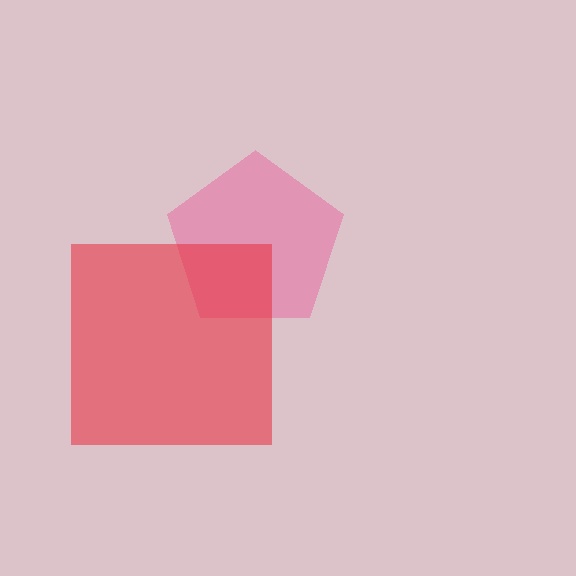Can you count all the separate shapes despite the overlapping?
Yes, there are 2 separate shapes.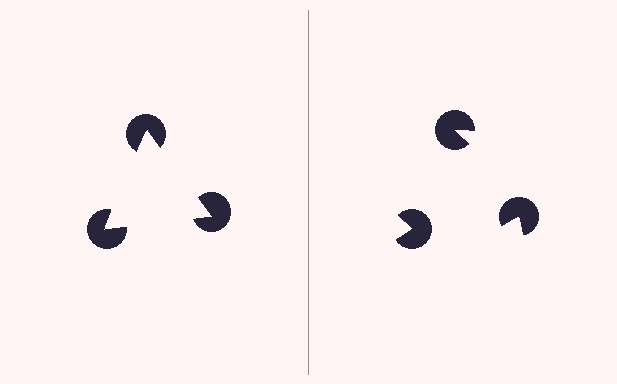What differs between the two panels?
The pac-man discs are positioned identically on both sides; only the wedge orientations differ. On the left they align to a triangle; on the right they are misaligned.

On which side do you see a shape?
An illusory triangle appears on the left side. On the right side the wedge cuts are rotated, so no coherent shape forms.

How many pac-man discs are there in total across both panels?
6 — 3 on each side.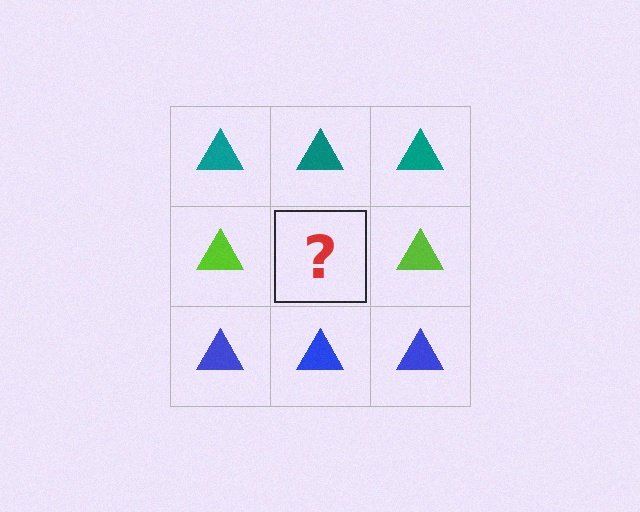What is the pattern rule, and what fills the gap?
The rule is that each row has a consistent color. The gap should be filled with a lime triangle.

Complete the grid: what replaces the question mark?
The question mark should be replaced with a lime triangle.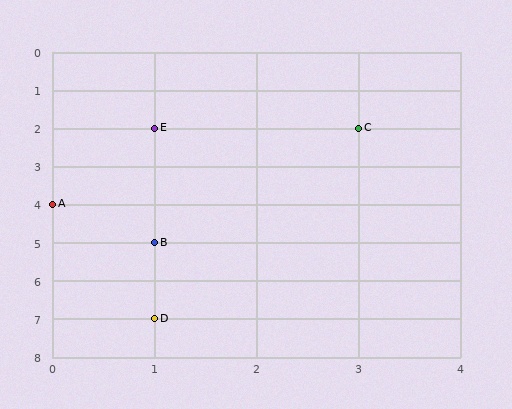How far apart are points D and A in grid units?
Points D and A are 1 column and 3 rows apart (about 3.2 grid units diagonally).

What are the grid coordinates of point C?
Point C is at grid coordinates (3, 2).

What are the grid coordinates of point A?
Point A is at grid coordinates (0, 4).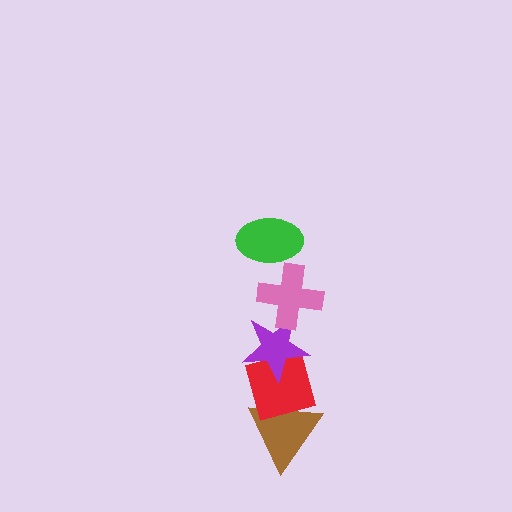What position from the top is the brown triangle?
The brown triangle is 5th from the top.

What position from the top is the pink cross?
The pink cross is 2nd from the top.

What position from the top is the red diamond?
The red diamond is 4th from the top.